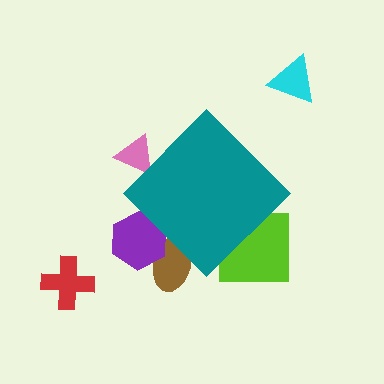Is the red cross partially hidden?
No, the red cross is fully visible.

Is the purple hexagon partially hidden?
Yes, the purple hexagon is partially hidden behind the teal diamond.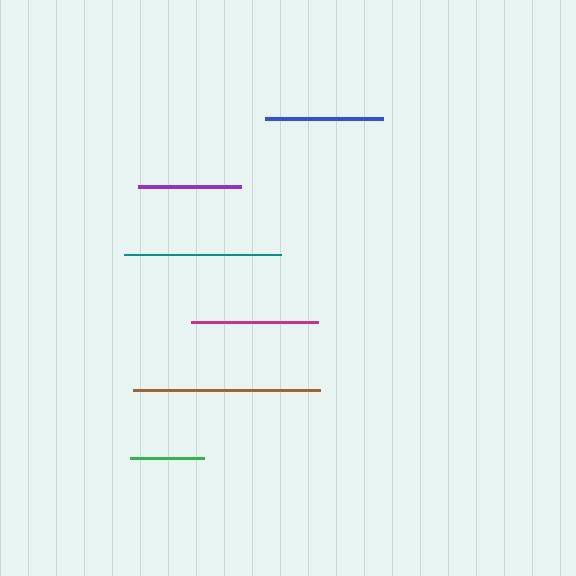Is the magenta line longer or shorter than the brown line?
The brown line is longer than the magenta line.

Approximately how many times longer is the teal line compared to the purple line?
The teal line is approximately 1.5 times the length of the purple line.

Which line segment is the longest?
The brown line is the longest at approximately 187 pixels.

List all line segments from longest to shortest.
From longest to shortest: brown, teal, magenta, blue, purple, green.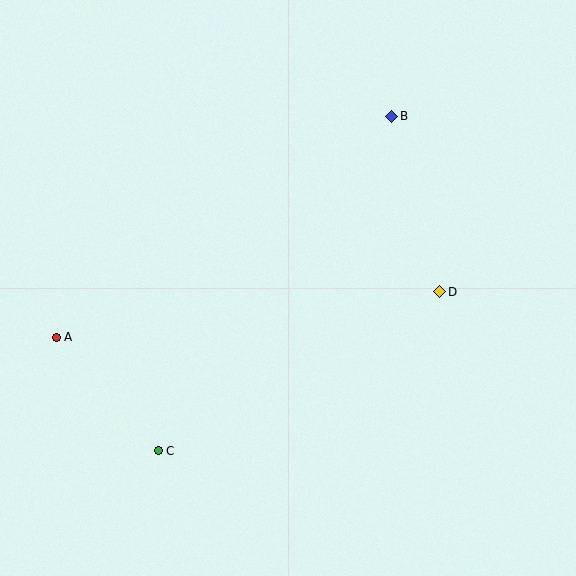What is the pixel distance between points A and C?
The distance between A and C is 153 pixels.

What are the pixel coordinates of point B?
Point B is at (392, 116).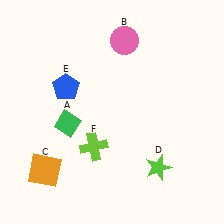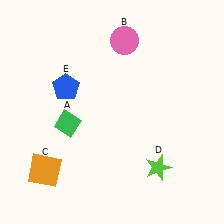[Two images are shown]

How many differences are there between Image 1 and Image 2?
There is 1 difference between the two images.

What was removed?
The lime cross (F) was removed in Image 2.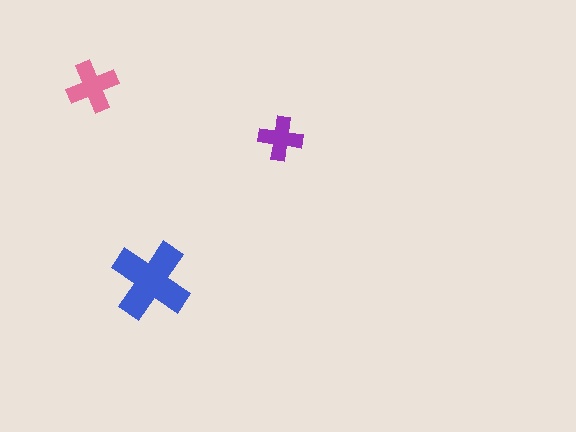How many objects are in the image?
There are 3 objects in the image.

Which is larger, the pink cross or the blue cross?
The blue one.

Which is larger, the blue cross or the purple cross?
The blue one.